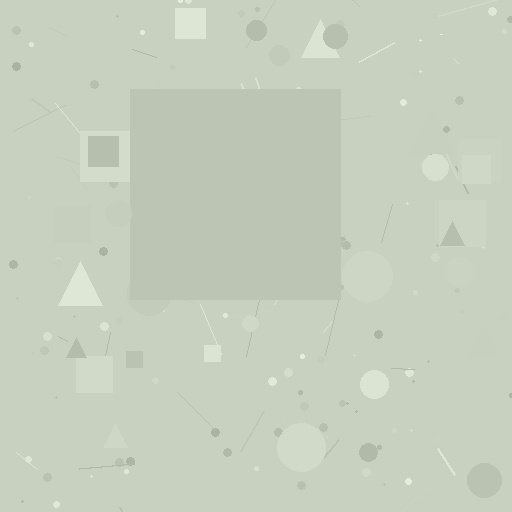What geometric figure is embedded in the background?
A square is embedded in the background.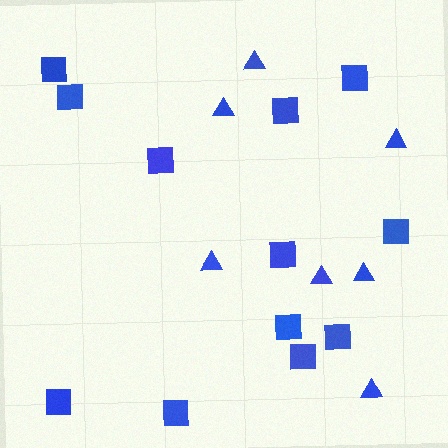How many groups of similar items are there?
There are 2 groups: one group of squares (12) and one group of triangles (7).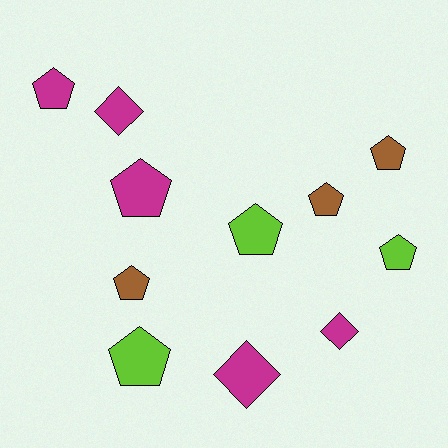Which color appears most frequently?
Magenta, with 5 objects.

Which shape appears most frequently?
Pentagon, with 8 objects.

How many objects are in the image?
There are 11 objects.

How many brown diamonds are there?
There are no brown diamonds.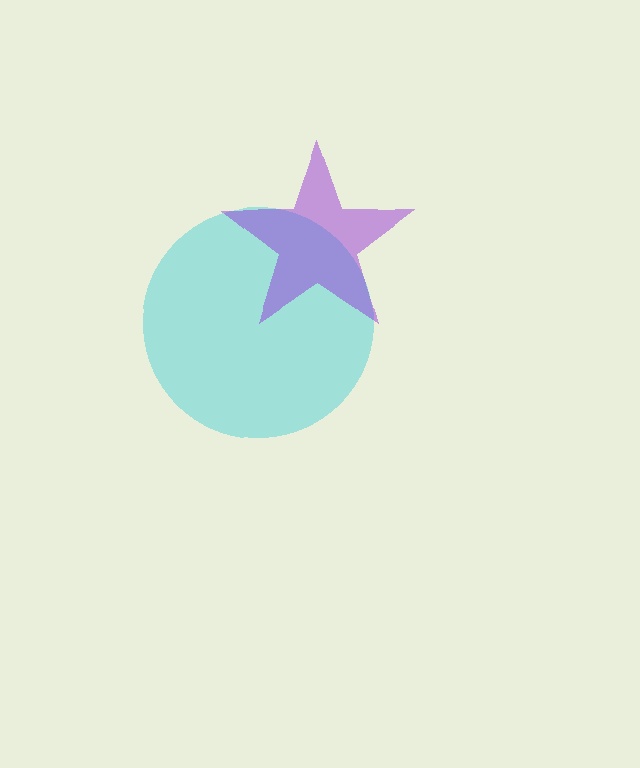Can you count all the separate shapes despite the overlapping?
Yes, there are 2 separate shapes.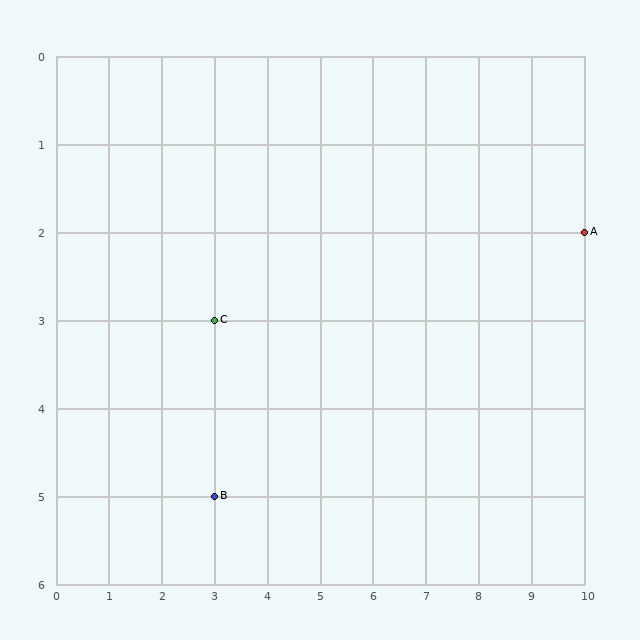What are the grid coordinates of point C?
Point C is at grid coordinates (3, 3).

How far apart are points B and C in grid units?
Points B and C are 2 rows apart.